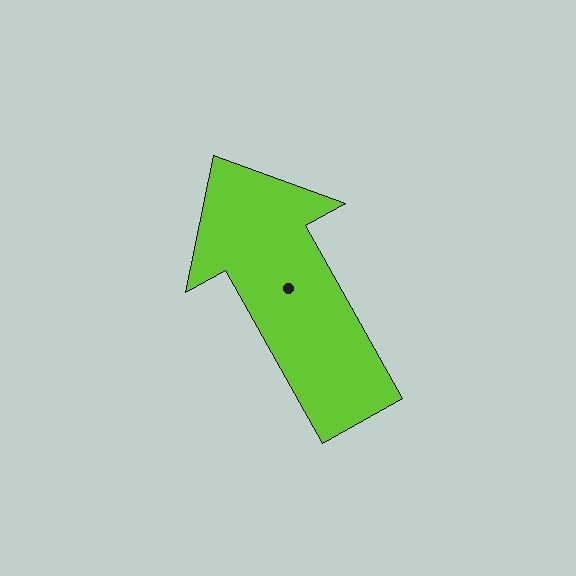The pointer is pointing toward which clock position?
Roughly 11 o'clock.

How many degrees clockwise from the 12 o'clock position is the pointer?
Approximately 331 degrees.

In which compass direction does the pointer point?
Northwest.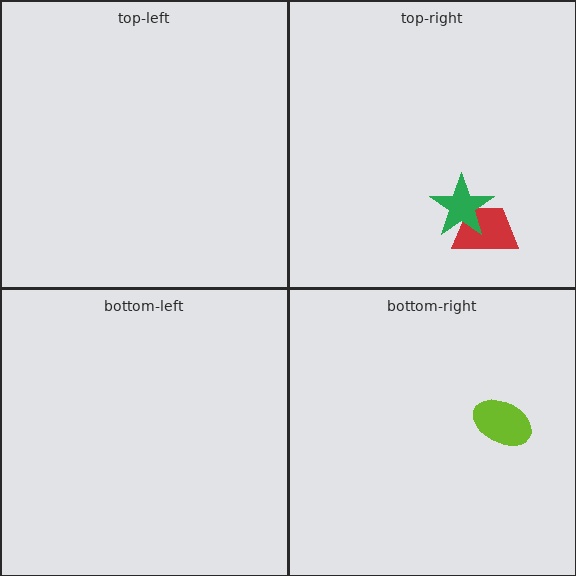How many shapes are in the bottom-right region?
1.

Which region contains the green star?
The top-right region.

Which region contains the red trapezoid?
The top-right region.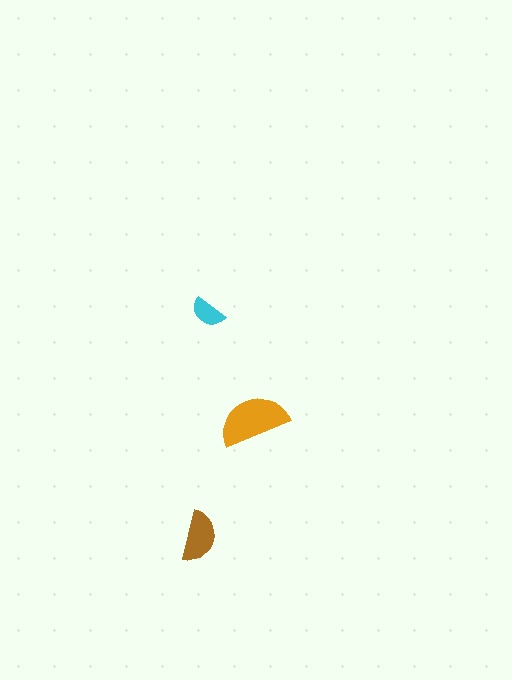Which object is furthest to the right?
The orange semicircle is rightmost.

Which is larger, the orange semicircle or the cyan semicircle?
The orange one.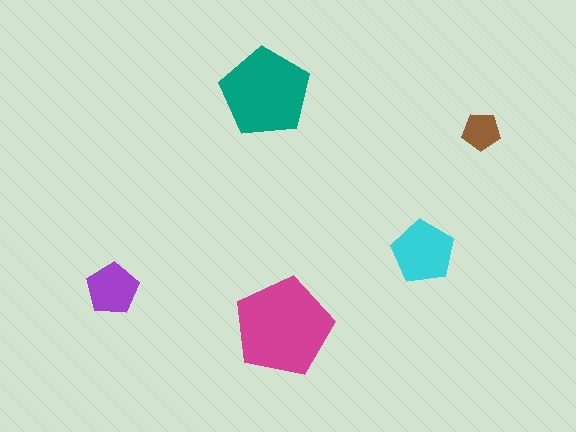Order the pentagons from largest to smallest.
the magenta one, the teal one, the cyan one, the purple one, the brown one.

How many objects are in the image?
There are 5 objects in the image.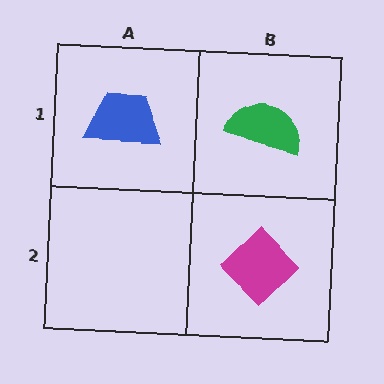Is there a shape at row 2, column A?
No, that cell is empty.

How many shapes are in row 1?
2 shapes.